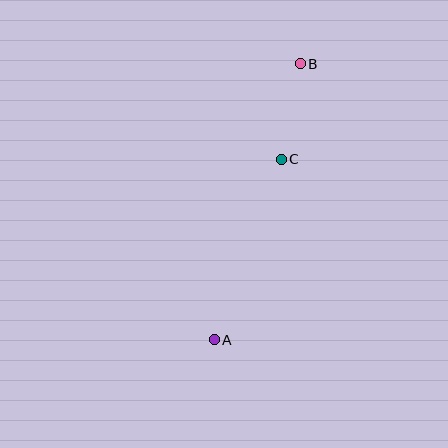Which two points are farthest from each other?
Points A and B are farthest from each other.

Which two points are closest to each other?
Points B and C are closest to each other.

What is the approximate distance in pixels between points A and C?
The distance between A and C is approximately 193 pixels.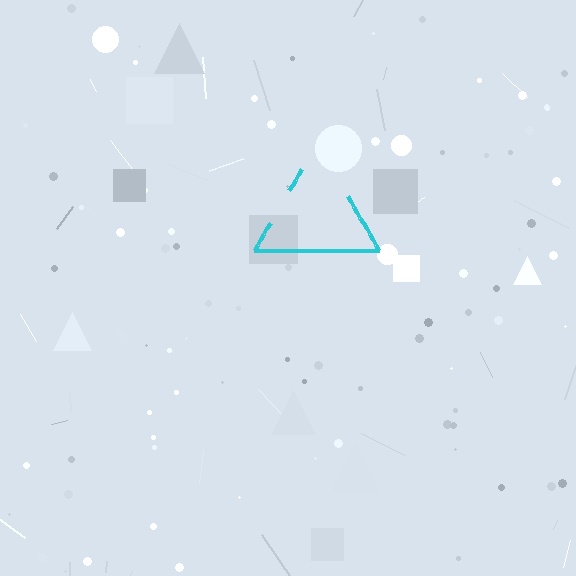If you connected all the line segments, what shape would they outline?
They would outline a triangle.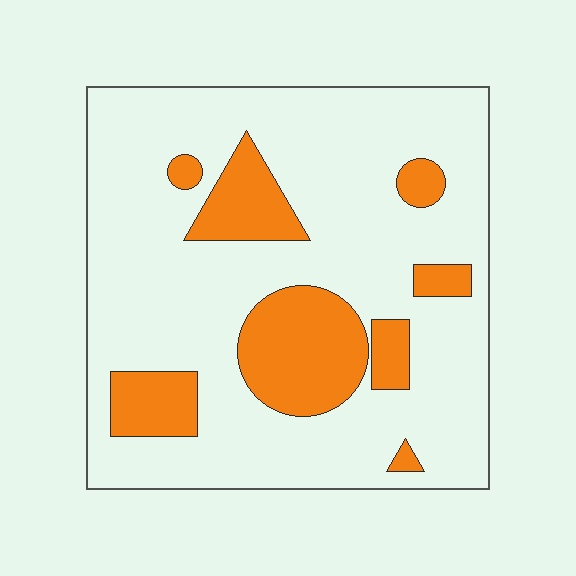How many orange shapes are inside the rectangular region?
8.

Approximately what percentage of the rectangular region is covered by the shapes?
Approximately 20%.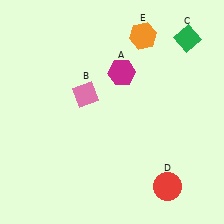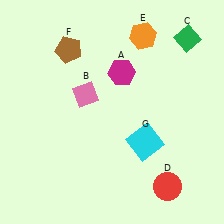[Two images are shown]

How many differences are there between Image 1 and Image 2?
There are 2 differences between the two images.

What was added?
A brown pentagon (F), a cyan square (G) were added in Image 2.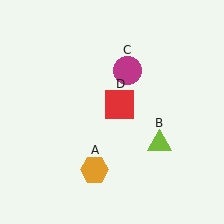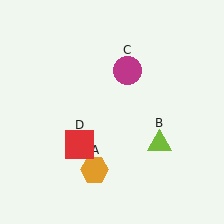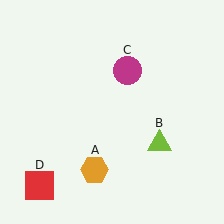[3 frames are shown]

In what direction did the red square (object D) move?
The red square (object D) moved down and to the left.